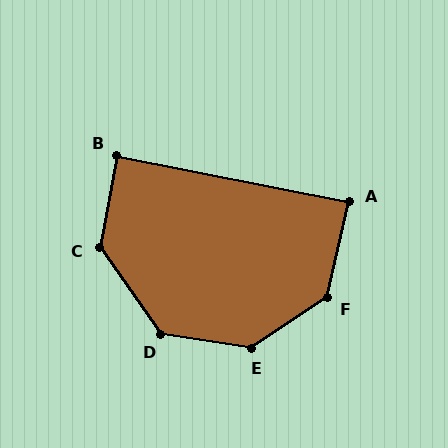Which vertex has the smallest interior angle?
A, at approximately 89 degrees.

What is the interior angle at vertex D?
Approximately 134 degrees (obtuse).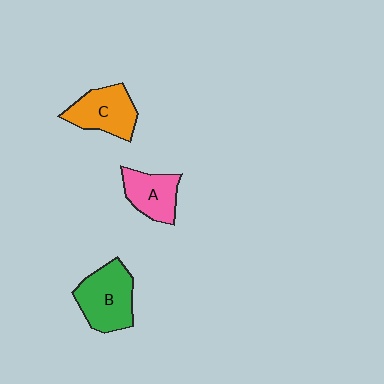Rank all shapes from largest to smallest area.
From largest to smallest: B (green), C (orange), A (pink).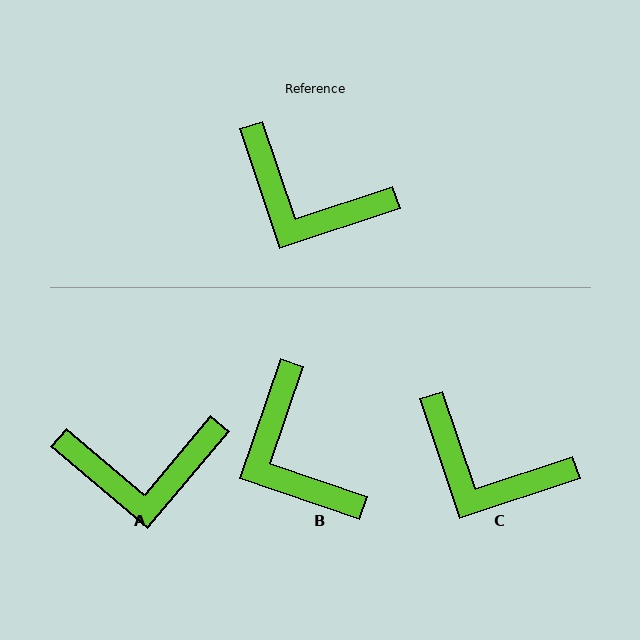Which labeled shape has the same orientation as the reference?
C.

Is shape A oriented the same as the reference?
No, it is off by about 31 degrees.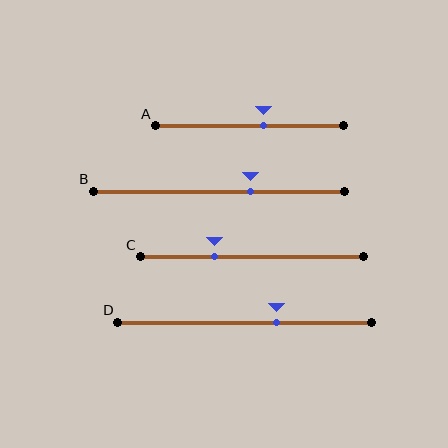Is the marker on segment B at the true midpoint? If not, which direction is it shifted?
No, the marker on segment B is shifted to the right by about 13% of the segment length.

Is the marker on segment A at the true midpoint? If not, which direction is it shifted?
No, the marker on segment A is shifted to the right by about 7% of the segment length.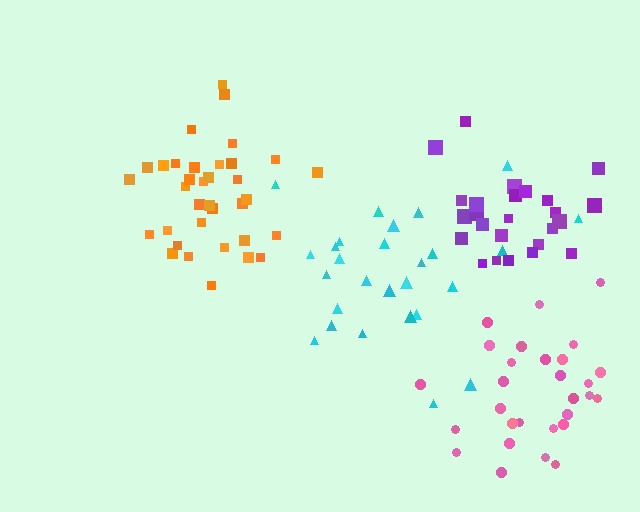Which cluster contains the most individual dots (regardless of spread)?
Orange (35).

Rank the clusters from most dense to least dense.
orange, purple, pink, cyan.